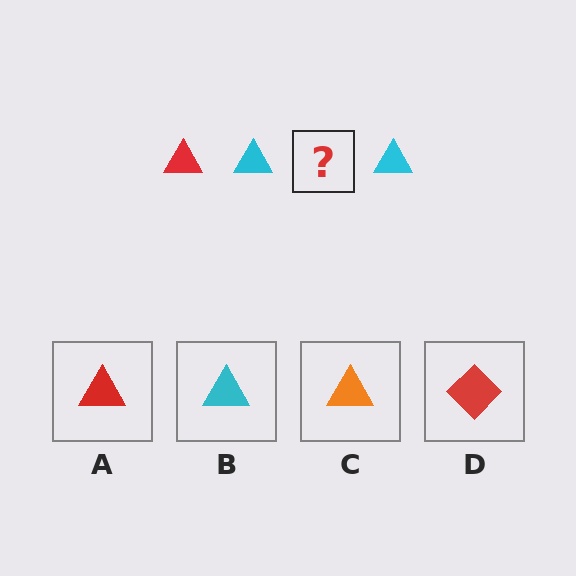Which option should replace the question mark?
Option A.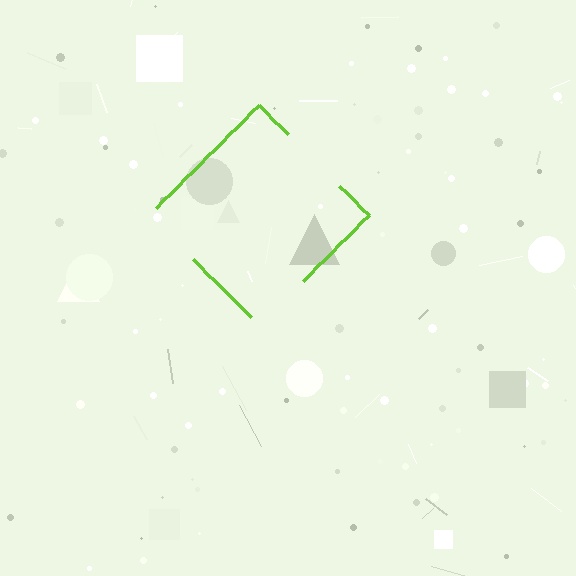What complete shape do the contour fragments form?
The contour fragments form a diamond.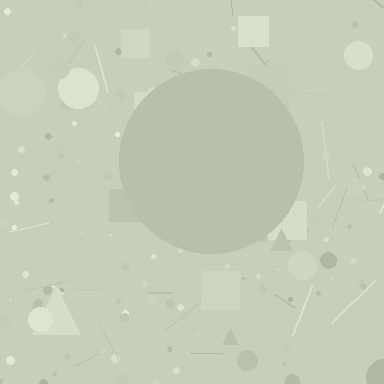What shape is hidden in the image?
A circle is hidden in the image.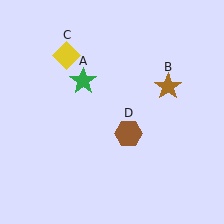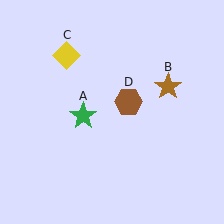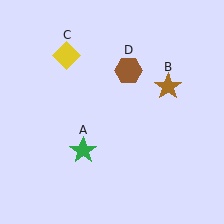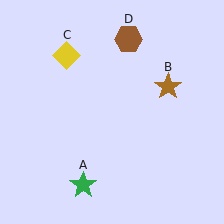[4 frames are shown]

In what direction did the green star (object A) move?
The green star (object A) moved down.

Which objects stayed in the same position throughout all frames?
Brown star (object B) and yellow diamond (object C) remained stationary.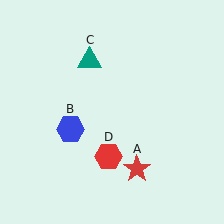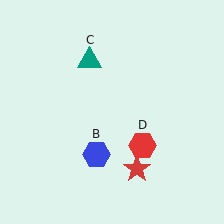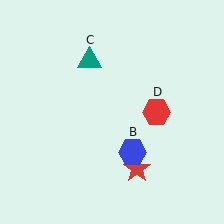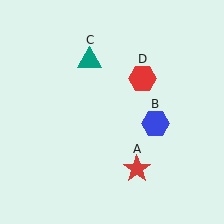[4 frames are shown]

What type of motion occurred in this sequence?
The blue hexagon (object B), red hexagon (object D) rotated counterclockwise around the center of the scene.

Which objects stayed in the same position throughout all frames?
Red star (object A) and teal triangle (object C) remained stationary.